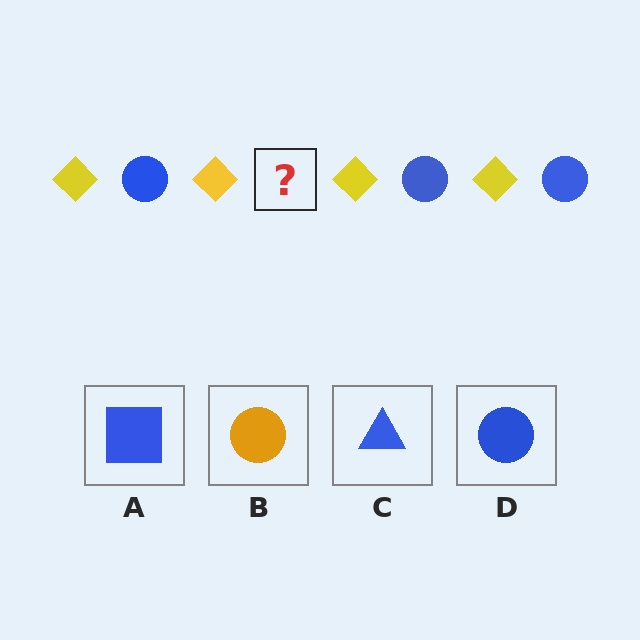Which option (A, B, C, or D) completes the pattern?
D.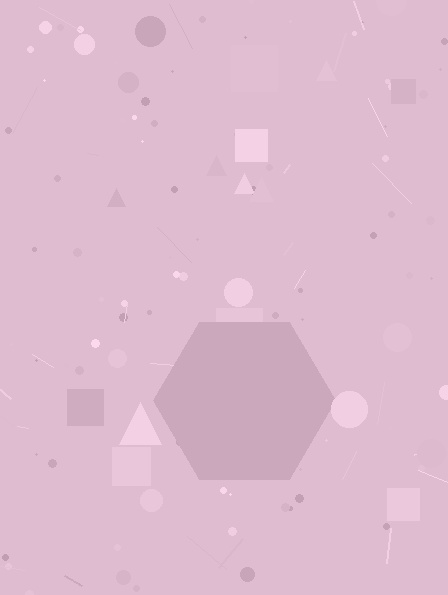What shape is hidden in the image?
A hexagon is hidden in the image.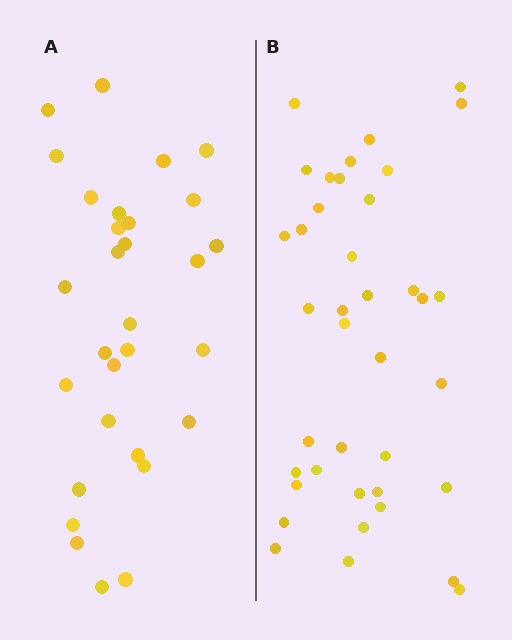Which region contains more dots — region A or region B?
Region B (the right region) has more dots.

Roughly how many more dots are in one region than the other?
Region B has roughly 8 or so more dots than region A.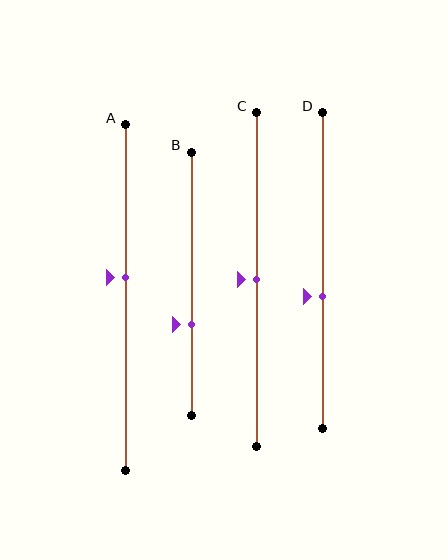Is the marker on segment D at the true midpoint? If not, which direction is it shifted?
No, the marker on segment D is shifted downward by about 8% of the segment length.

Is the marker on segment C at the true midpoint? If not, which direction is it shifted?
Yes, the marker on segment C is at the true midpoint.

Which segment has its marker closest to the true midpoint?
Segment C has its marker closest to the true midpoint.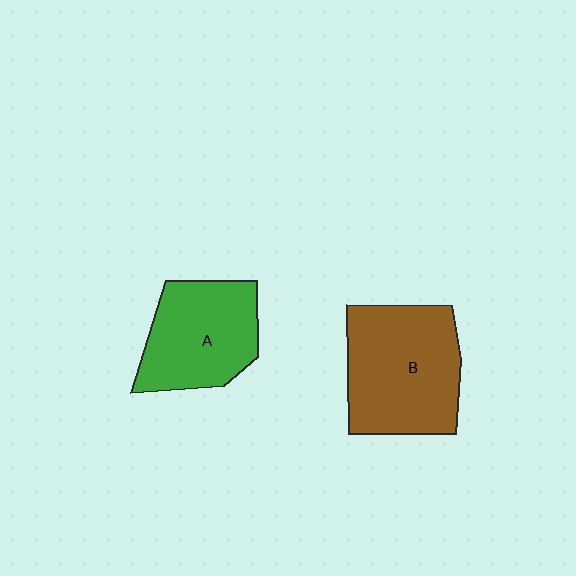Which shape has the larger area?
Shape B (brown).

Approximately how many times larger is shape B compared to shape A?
Approximately 1.3 times.